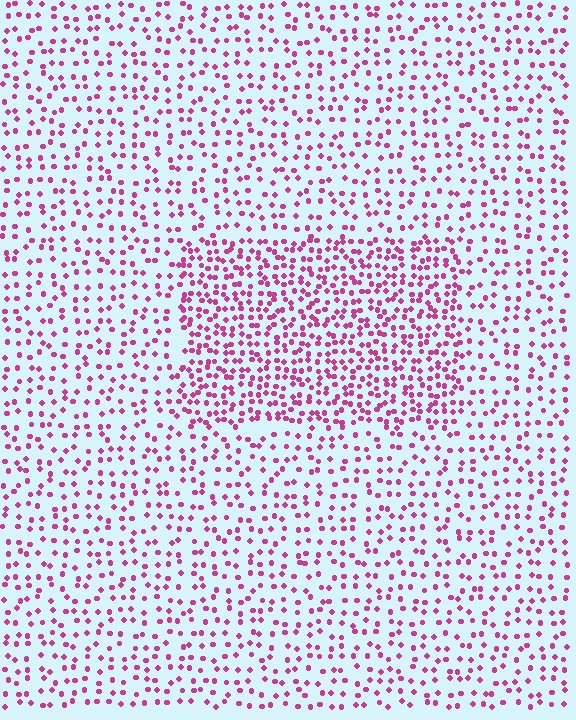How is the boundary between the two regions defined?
The boundary is defined by a change in element density (approximately 1.9x ratio). All elements are the same color, size, and shape.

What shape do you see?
I see a rectangle.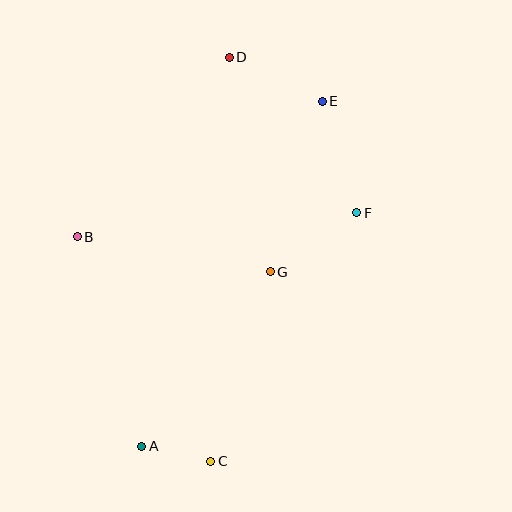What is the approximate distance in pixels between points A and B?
The distance between A and B is approximately 219 pixels.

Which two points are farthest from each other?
Points C and D are farthest from each other.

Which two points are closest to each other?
Points A and C are closest to each other.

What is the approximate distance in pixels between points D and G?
The distance between D and G is approximately 219 pixels.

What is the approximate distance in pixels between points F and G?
The distance between F and G is approximately 105 pixels.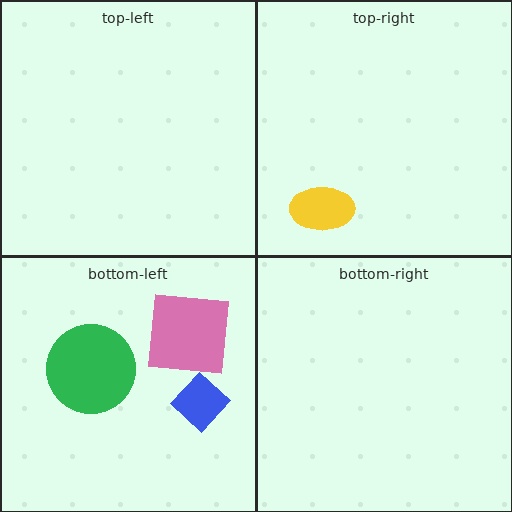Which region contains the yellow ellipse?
The top-right region.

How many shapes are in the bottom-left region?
3.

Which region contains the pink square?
The bottom-left region.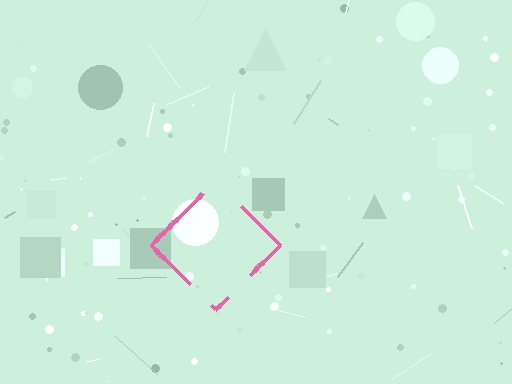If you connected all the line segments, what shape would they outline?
They would outline a diamond.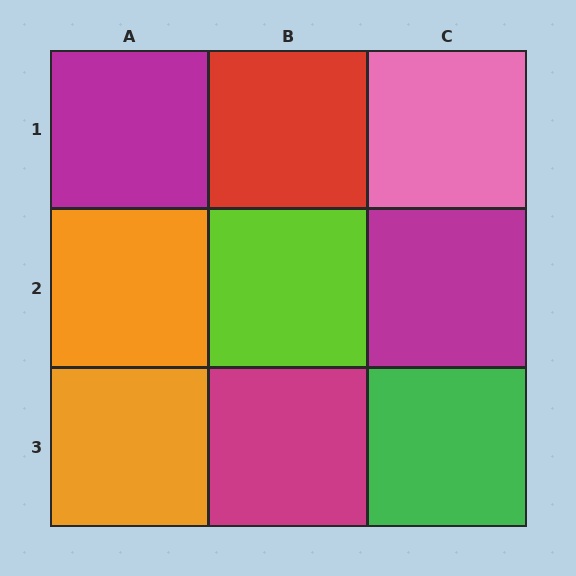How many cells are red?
1 cell is red.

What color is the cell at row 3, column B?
Magenta.